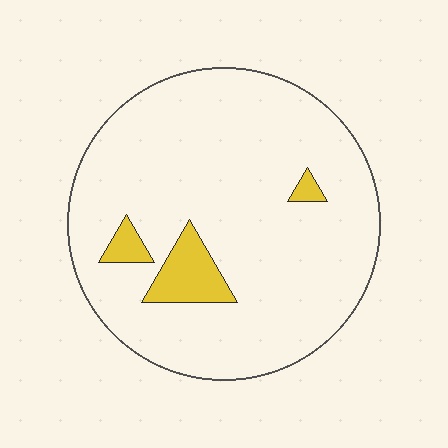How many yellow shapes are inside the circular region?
3.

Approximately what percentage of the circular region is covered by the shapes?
Approximately 10%.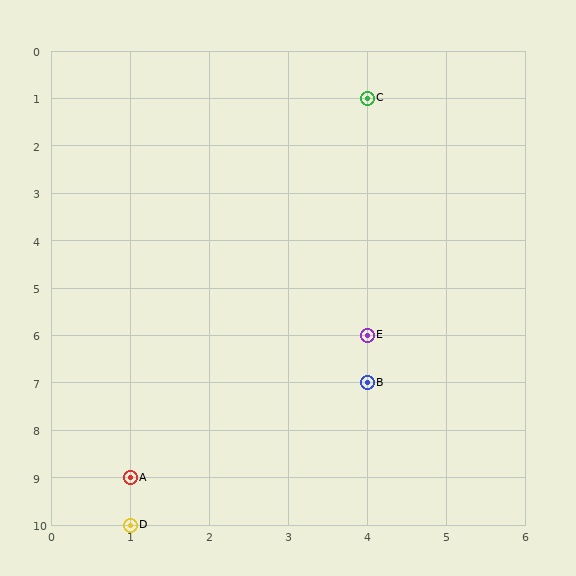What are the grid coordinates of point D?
Point D is at grid coordinates (1, 10).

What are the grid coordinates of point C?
Point C is at grid coordinates (4, 1).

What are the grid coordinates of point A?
Point A is at grid coordinates (1, 9).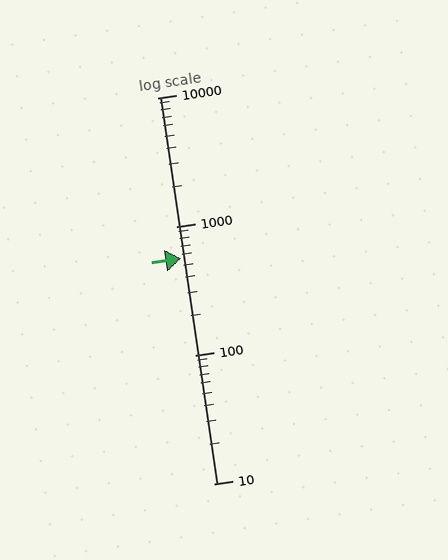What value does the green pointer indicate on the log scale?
The pointer indicates approximately 560.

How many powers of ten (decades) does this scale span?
The scale spans 3 decades, from 10 to 10000.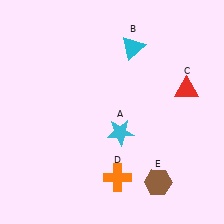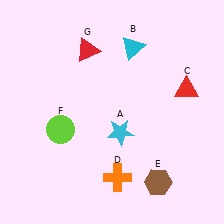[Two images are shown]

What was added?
A lime circle (F), a red triangle (G) were added in Image 2.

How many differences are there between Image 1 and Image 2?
There are 2 differences between the two images.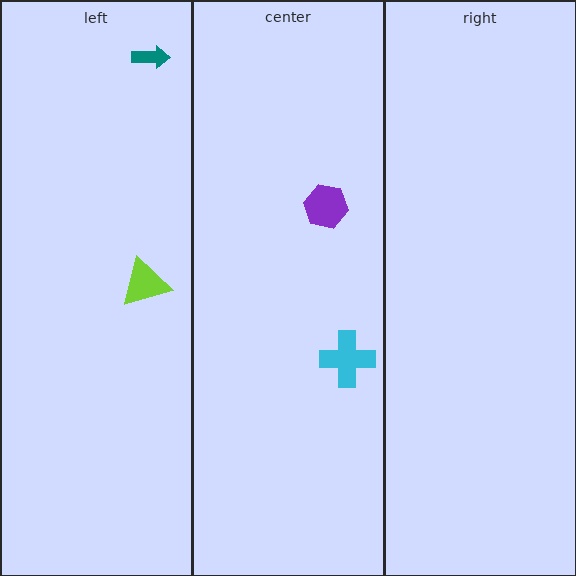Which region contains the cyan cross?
The center region.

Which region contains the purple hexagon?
The center region.